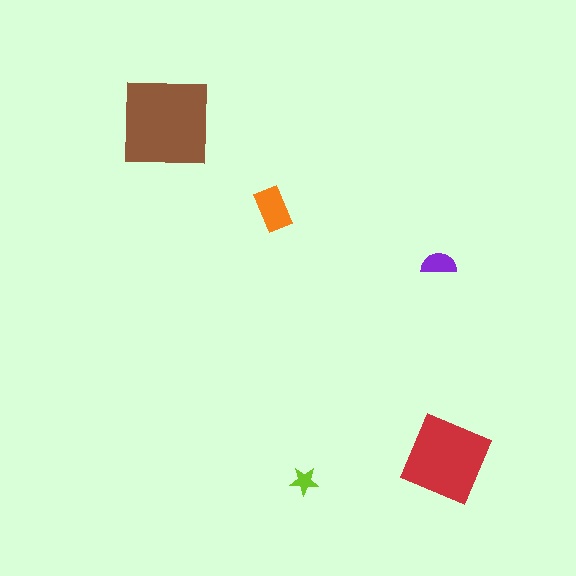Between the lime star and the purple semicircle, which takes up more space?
The purple semicircle.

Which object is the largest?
The brown square.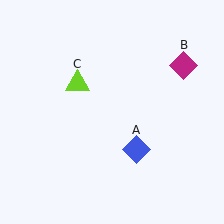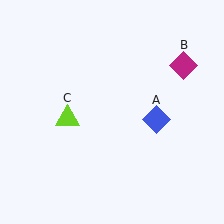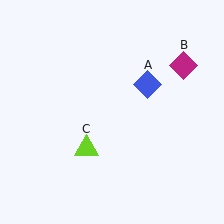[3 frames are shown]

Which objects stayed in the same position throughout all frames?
Magenta diamond (object B) remained stationary.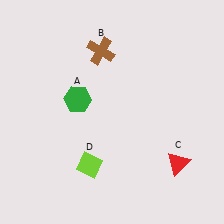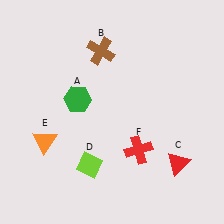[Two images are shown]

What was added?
An orange triangle (E), a red cross (F) were added in Image 2.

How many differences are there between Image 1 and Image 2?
There are 2 differences between the two images.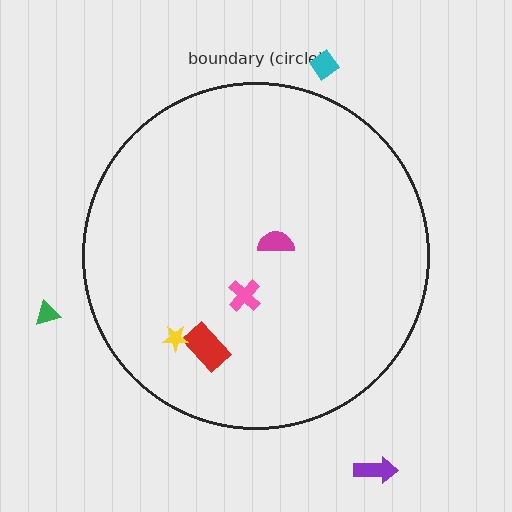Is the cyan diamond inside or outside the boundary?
Outside.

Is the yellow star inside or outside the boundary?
Inside.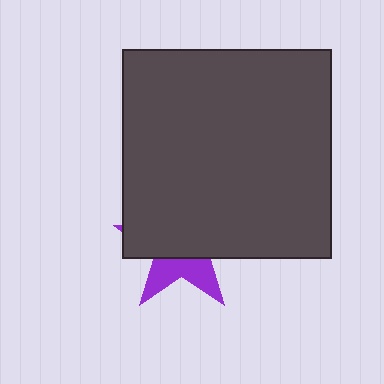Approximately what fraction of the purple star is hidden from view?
Roughly 66% of the purple star is hidden behind the dark gray square.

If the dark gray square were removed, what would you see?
You would see the complete purple star.